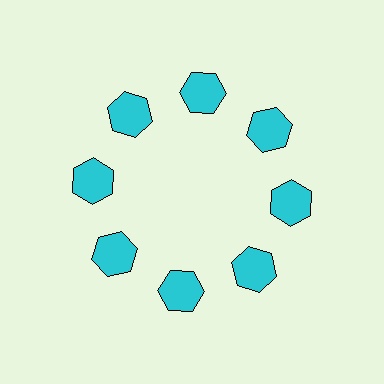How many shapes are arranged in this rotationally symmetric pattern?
There are 8 shapes, arranged in 8 groups of 1.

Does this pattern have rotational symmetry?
Yes, this pattern has 8-fold rotational symmetry. It looks the same after rotating 45 degrees around the center.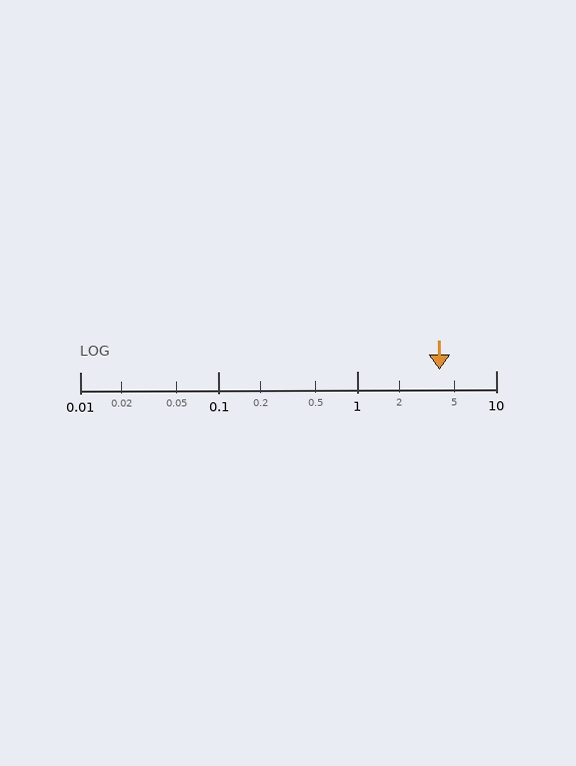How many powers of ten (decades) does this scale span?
The scale spans 3 decades, from 0.01 to 10.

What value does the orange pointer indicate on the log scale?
The pointer indicates approximately 3.9.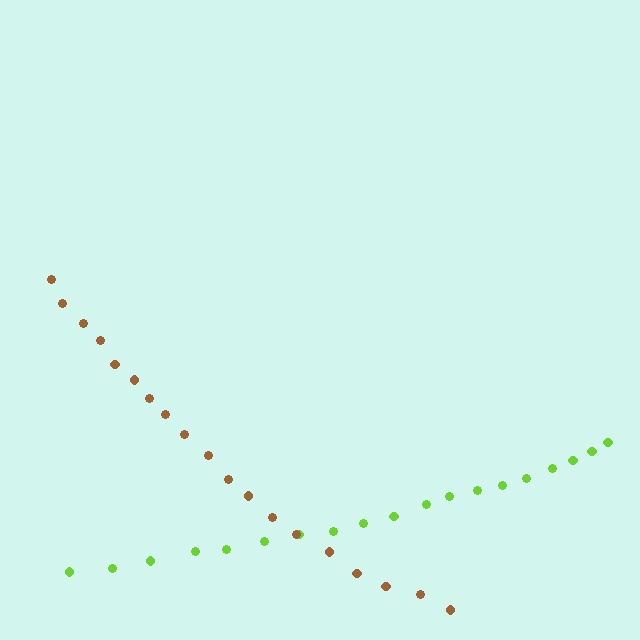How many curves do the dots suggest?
There are 2 distinct paths.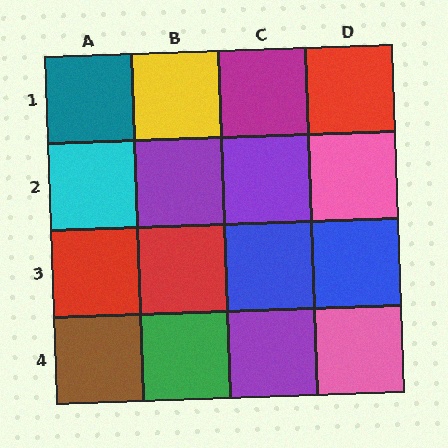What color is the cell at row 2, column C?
Purple.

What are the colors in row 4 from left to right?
Brown, green, purple, pink.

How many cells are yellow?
1 cell is yellow.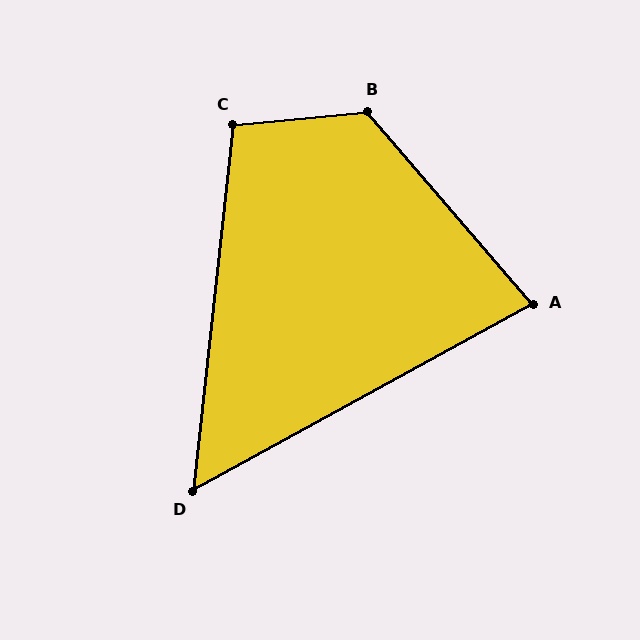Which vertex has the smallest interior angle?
D, at approximately 55 degrees.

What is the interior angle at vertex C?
Approximately 102 degrees (obtuse).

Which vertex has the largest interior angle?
B, at approximately 125 degrees.